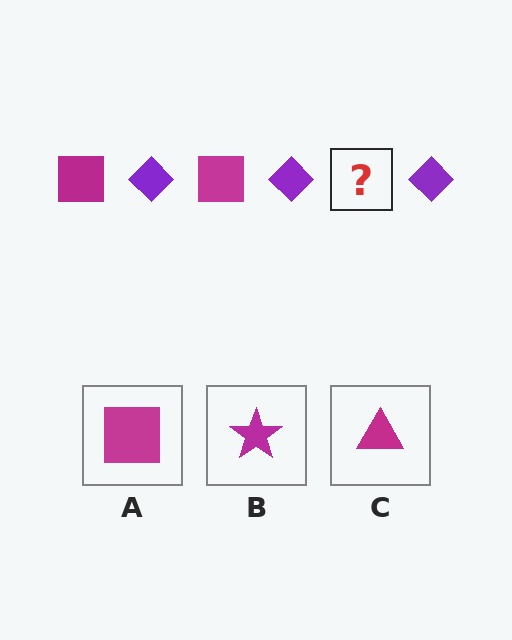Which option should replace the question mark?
Option A.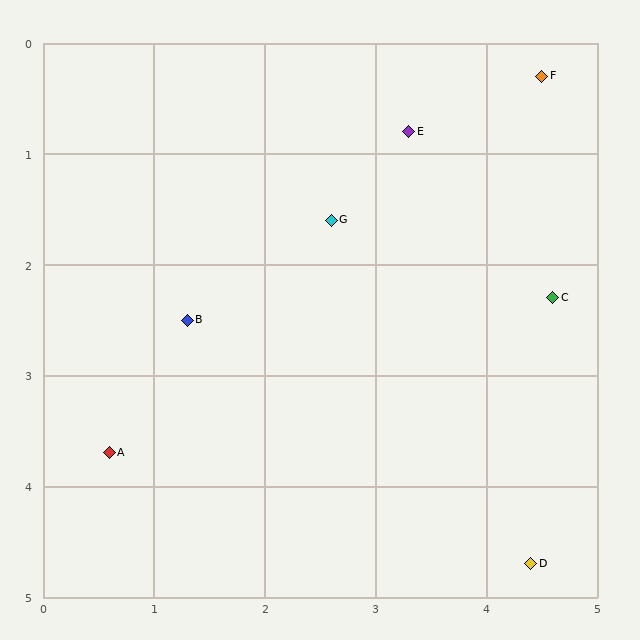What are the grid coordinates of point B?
Point B is at approximately (1.3, 2.5).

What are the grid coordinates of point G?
Point G is at approximately (2.6, 1.6).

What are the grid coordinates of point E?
Point E is at approximately (3.3, 0.8).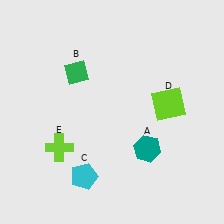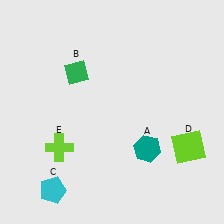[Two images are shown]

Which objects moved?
The objects that moved are: the cyan pentagon (C), the lime square (D).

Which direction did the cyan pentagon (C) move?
The cyan pentagon (C) moved left.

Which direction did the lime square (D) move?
The lime square (D) moved down.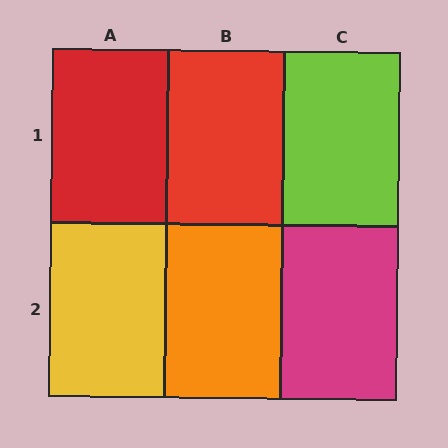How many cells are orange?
1 cell is orange.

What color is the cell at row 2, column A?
Yellow.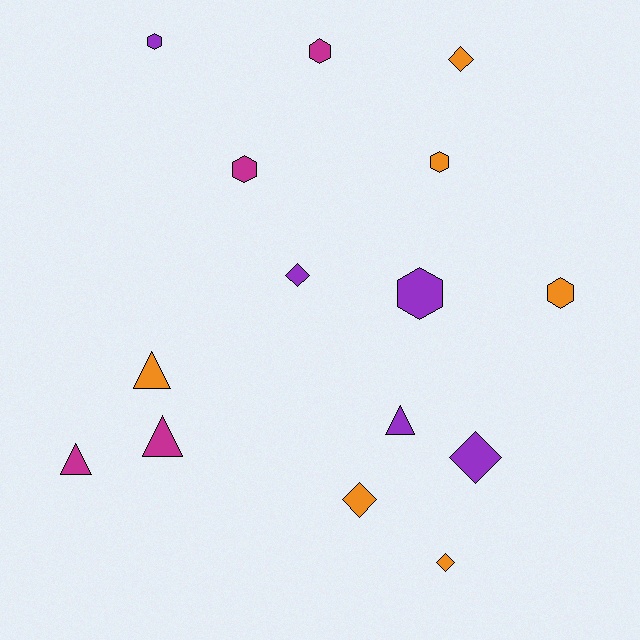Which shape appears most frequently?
Hexagon, with 6 objects.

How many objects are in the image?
There are 15 objects.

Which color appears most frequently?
Orange, with 6 objects.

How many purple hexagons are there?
There are 2 purple hexagons.